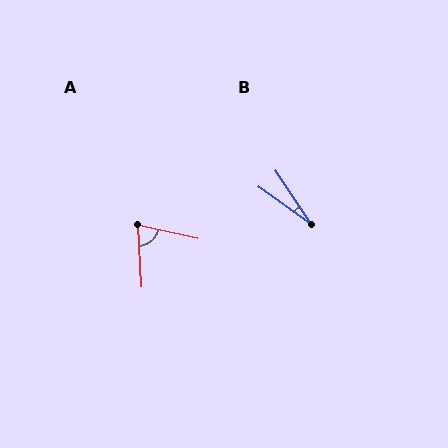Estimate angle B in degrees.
Approximately 21 degrees.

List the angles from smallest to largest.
B (21°), A (75°).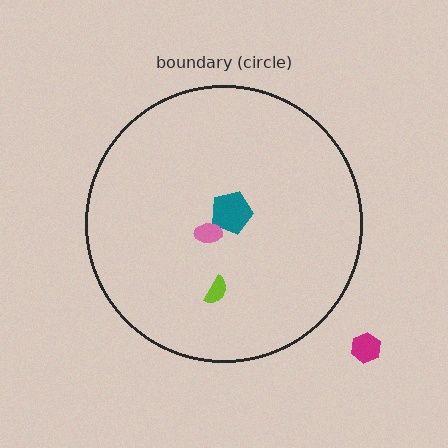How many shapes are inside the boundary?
3 inside, 1 outside.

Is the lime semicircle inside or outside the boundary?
Inside.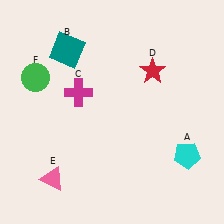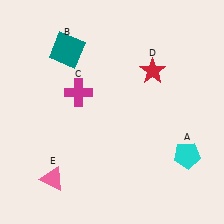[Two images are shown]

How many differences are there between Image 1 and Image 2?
There is 1 difference between the two images.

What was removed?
The green circle (F) was removed in Image 2.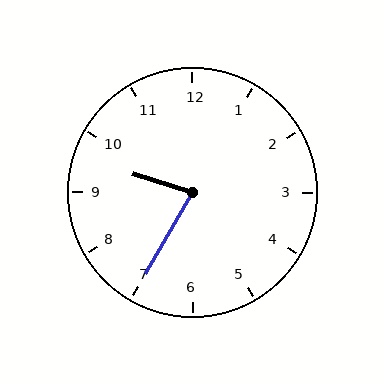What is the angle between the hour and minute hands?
Approximately 78 degrees.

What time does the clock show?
9:35.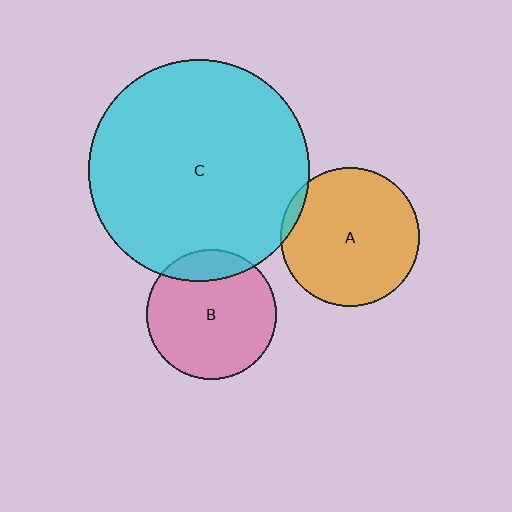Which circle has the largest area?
Circle C (cyan).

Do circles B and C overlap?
Yes.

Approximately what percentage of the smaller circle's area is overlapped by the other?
Approximately 15%.